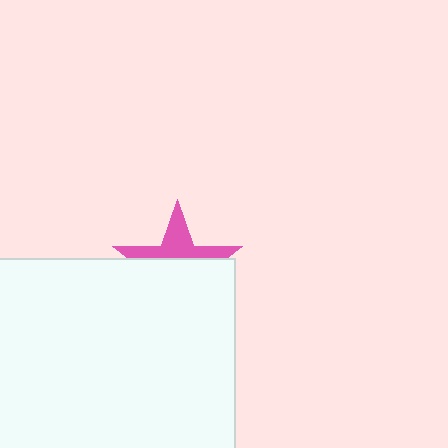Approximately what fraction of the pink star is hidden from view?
Roughly 62% of the pink star is hidden behind the white rectangle.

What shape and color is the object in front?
The object in front is a white rectangle.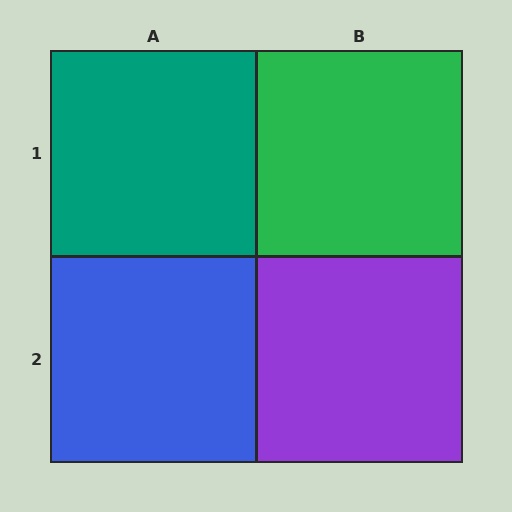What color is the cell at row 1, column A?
Teal.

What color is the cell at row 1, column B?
Green.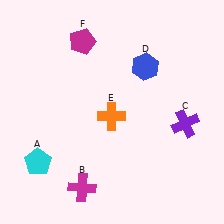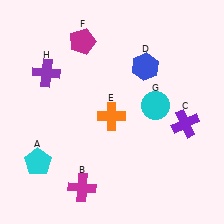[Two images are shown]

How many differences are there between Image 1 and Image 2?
There are 2 differences between the two images.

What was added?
A cyan circle (G), a purple cross (H) were added in Image 2.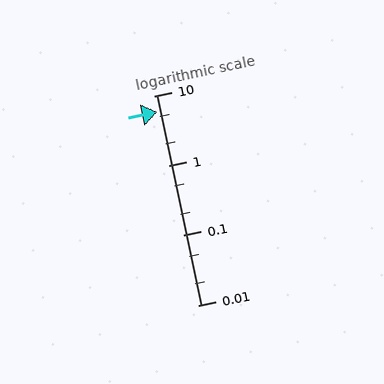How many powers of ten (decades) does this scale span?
The scale spans 3 decades, from 0.01 to 10.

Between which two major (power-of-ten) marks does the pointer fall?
The pointer is between 1 and 10.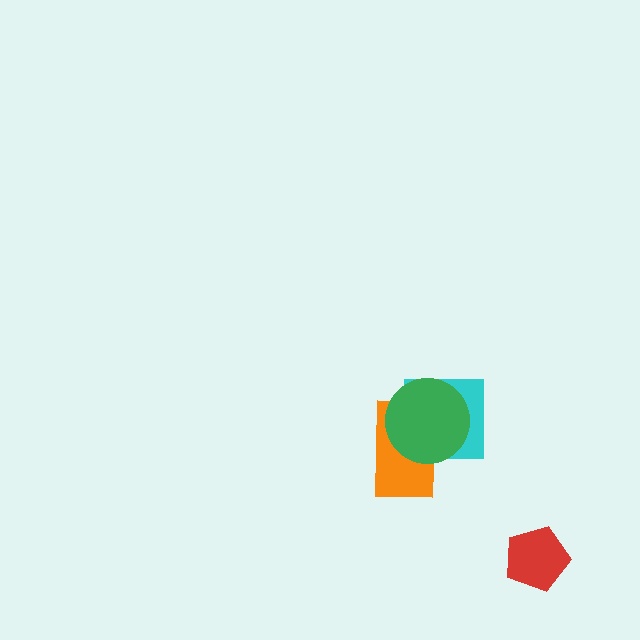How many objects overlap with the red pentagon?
0 objects overlap with the red pentagon.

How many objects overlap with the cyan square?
2 objects overlap with the cyan square.